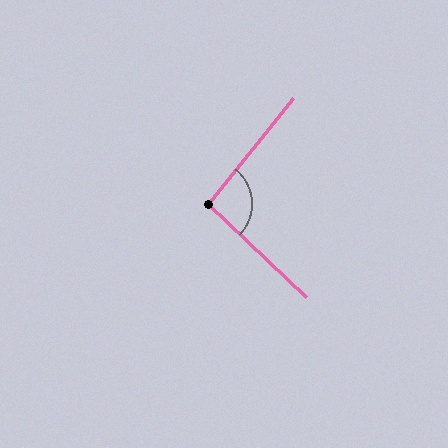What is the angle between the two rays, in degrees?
Approximately 95 degrees.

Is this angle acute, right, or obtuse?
It is approximately a right angle.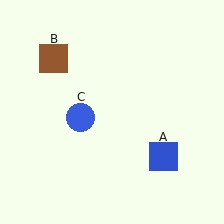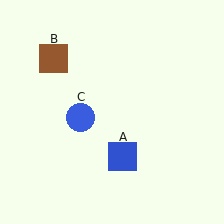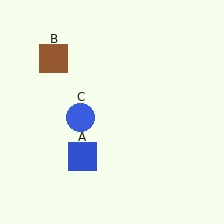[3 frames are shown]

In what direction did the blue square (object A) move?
The blue square (object A) moved left.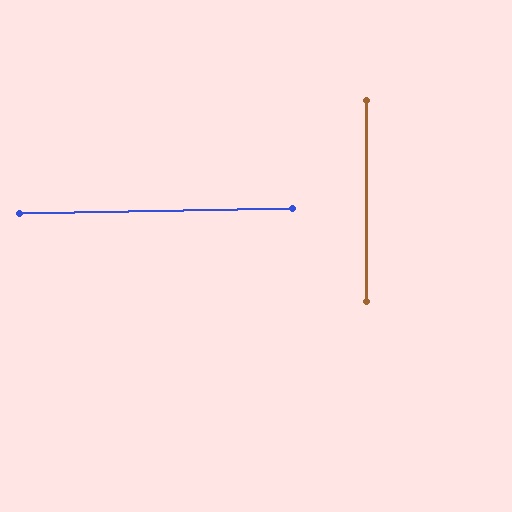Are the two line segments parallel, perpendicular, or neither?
Perpendicular — they meet at approximately 89°.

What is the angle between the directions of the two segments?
Approximately 89 degrees.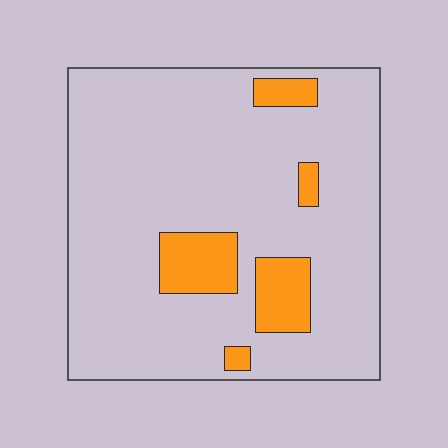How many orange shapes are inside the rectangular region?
5.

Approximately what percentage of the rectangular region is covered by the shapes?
Approximately 15%.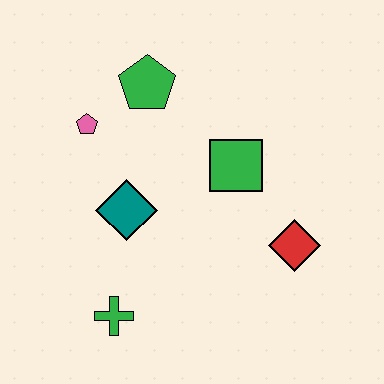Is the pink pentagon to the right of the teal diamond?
No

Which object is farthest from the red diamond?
The pink pentagon is farthest from the red diamond.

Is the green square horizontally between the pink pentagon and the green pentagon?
No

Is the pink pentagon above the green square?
Yes